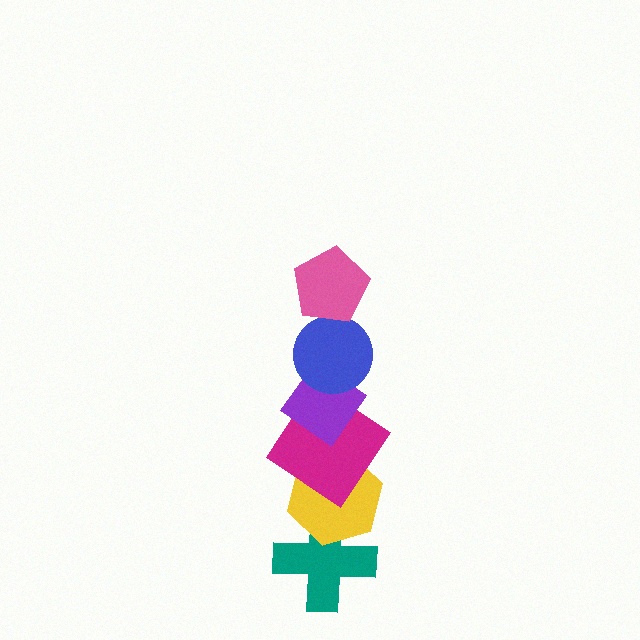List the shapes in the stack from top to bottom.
From top to bottom: the pink pentagon, the blue circle, the purple diamond, the magenta diamond, the yellow hexagon, the teal cross.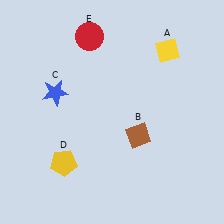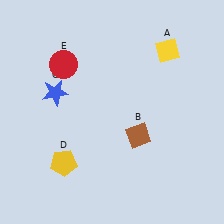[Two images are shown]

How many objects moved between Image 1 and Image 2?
1 object moved between the two images.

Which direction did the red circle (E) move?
The red circle (E) moved down.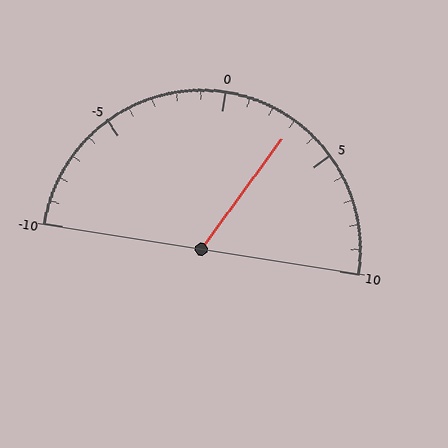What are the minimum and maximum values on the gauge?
The gauge ranges from -10 to 10.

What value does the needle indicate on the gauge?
The needle indicates approximately 3.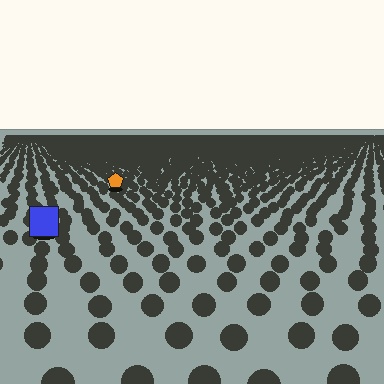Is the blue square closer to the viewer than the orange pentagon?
Yes. The blue square is closer — you can tell from the texture gradient: the ground texture is coarser near it.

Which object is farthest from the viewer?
The orange pentagon is farthest from the viewer. It appears smaller and the ground texture around it is denser.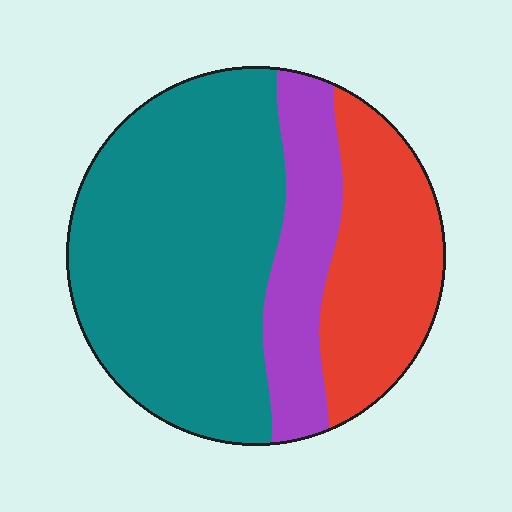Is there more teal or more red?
Teal.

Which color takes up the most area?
Teal, at roughly 55%.